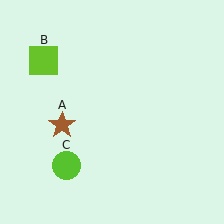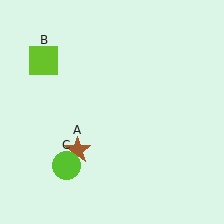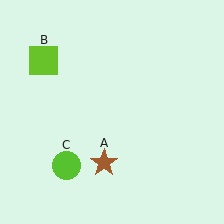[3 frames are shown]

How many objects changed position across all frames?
1 object changed position: brown star (object A).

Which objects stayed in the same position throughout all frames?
Lime square (object B) and lime circle (object C) remained stationary.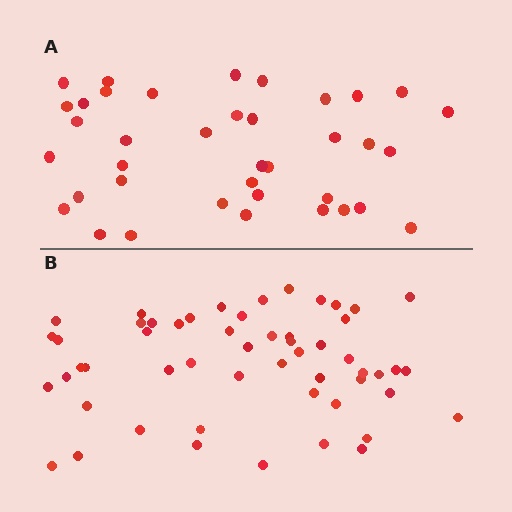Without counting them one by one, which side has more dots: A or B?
Region B (the bottom region) has more dots.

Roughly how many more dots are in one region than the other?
Region B has approximately 15 more dots than region A.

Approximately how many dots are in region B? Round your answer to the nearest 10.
About 50 dots. (The exact count is 54, which rounds to 50.)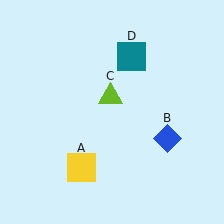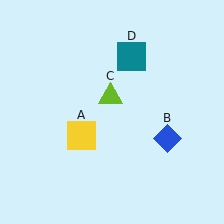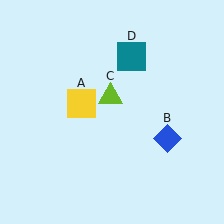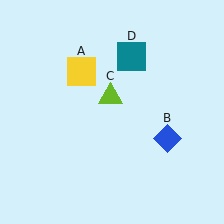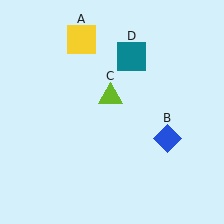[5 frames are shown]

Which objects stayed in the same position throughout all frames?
Blue diamond (object B) and lime triangle (object C) and teal square (object D) remained stationary.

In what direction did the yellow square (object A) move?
The yellow square (object A) moved up.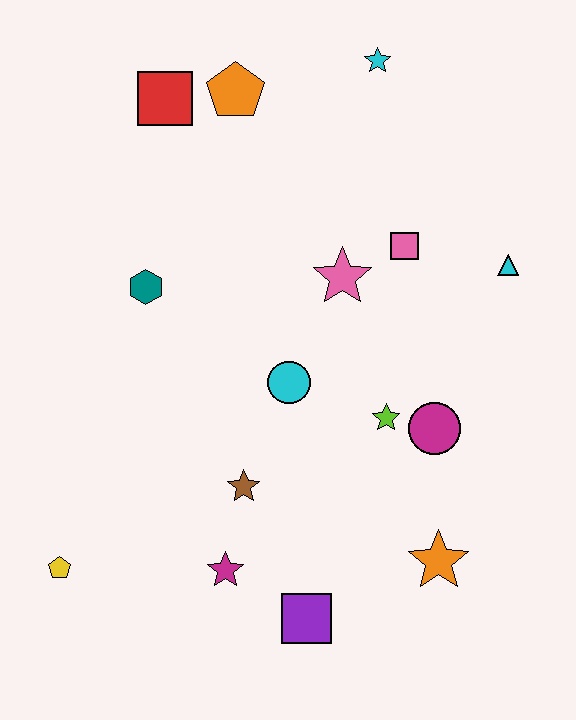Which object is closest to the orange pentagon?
The red square is closest to the orange pentagon.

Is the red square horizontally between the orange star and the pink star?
No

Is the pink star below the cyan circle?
No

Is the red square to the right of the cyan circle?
No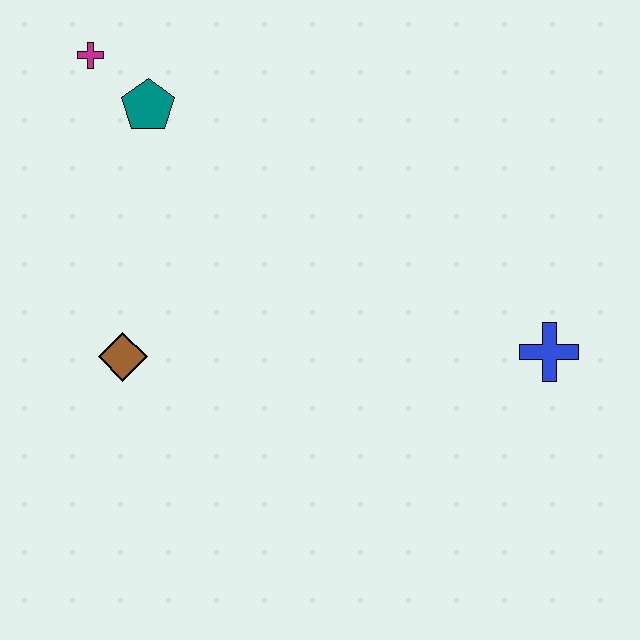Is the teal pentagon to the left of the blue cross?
Yes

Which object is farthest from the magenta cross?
The blue cross is farthest from the magenta cross.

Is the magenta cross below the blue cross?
No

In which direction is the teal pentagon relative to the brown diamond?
The teal pentagon is above the brown diamond.